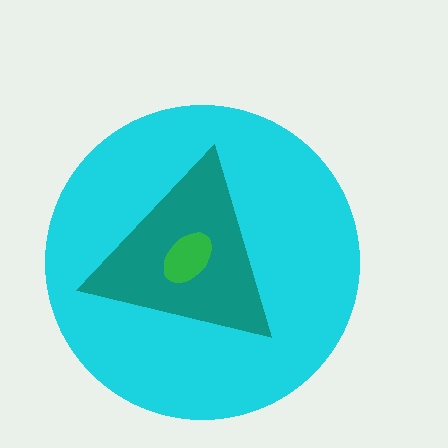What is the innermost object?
The green ellipse.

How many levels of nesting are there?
3.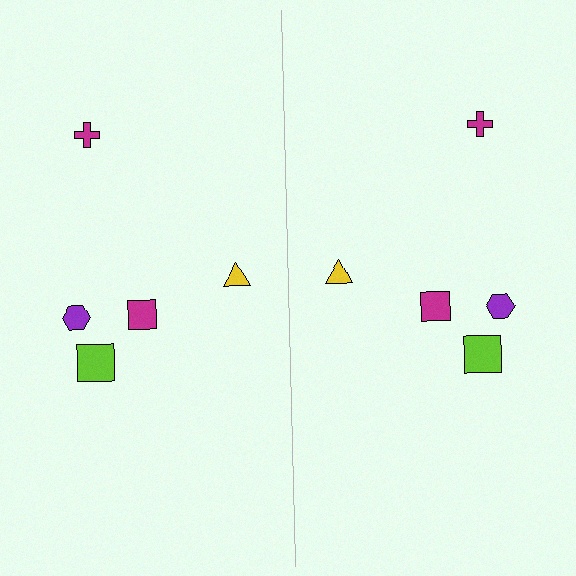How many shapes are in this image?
There are 10 shapes in this image.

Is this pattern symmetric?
Yes, this pattern has bilateral (reflection) symmetry.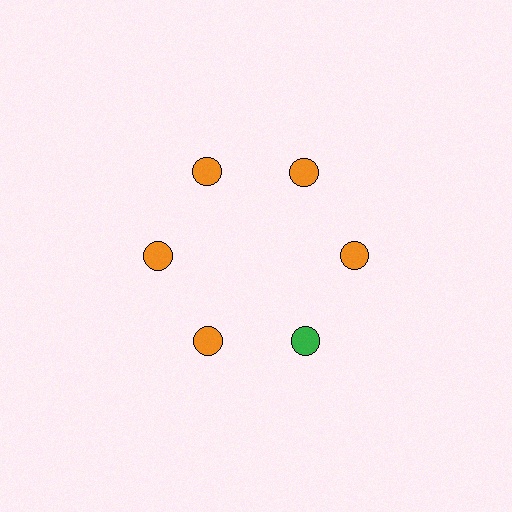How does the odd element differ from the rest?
It has a different color: green instead of orange.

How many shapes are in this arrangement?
There are 6 shapes arranged in a ring pattern.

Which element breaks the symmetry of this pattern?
The green circle at roughly the 5 o'clock position breaks the symmetry. All other shapes are orange circles.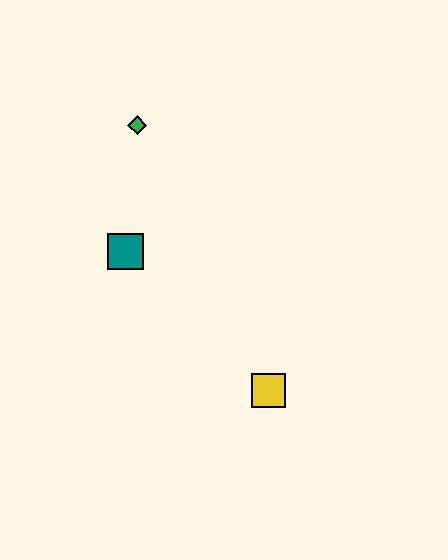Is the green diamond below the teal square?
No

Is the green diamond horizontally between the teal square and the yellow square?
Yes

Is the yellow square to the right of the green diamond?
Yes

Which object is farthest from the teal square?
The yellow square is farthest from the teal square.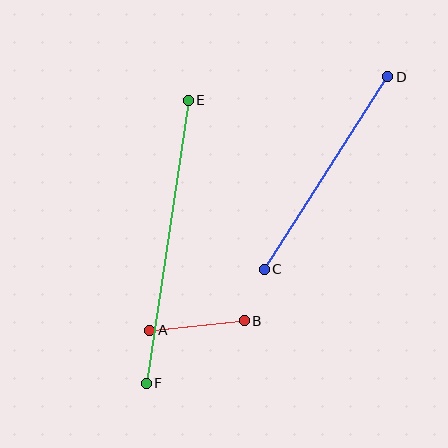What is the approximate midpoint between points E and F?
The midpoint is at approximately (167, 242) pixels.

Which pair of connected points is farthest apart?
Points E and F are farthest apart.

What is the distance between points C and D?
The distance is approximately 229 pixels.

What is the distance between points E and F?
The distance is approximately 286 pixels.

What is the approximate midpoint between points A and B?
The midpoint is at approximately (197, 325) pixels.